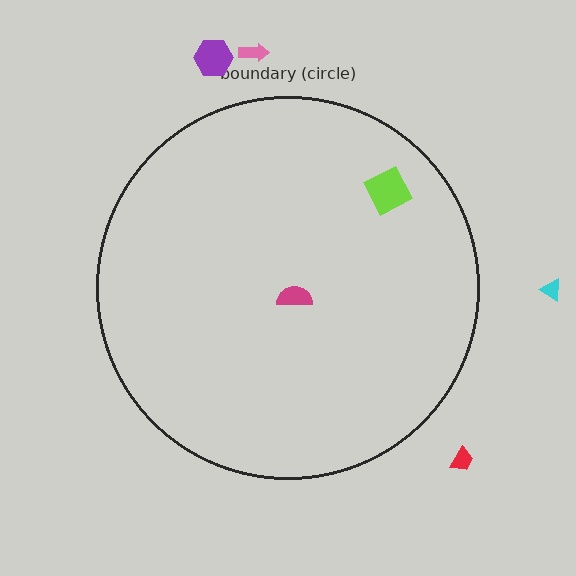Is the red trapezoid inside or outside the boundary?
Outside.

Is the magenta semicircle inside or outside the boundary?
Inside.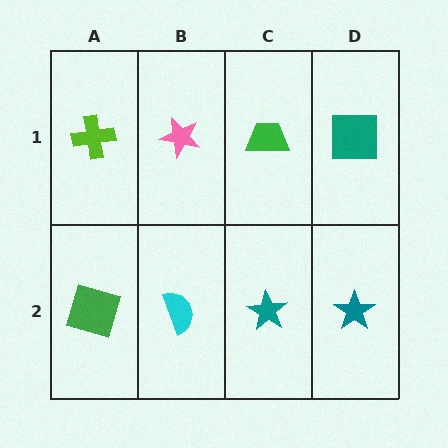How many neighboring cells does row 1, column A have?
2.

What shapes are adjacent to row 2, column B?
A pink star (row 1, column B), a green square (row 2, column A), a teal star (row 2, column C).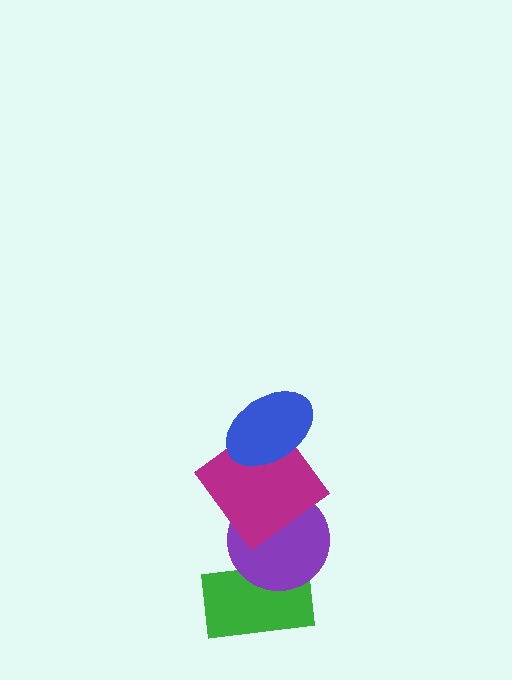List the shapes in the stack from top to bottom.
From top to bottom: the blue ellipse, the magenta diamond, the purple circle, the green rectangle.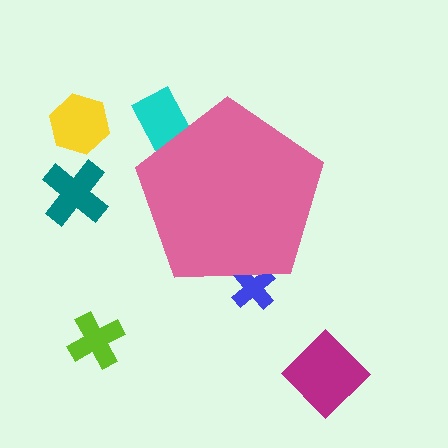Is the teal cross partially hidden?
No, the teal cross is fully visible.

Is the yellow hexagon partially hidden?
No, the yellow hexagon is fully visible.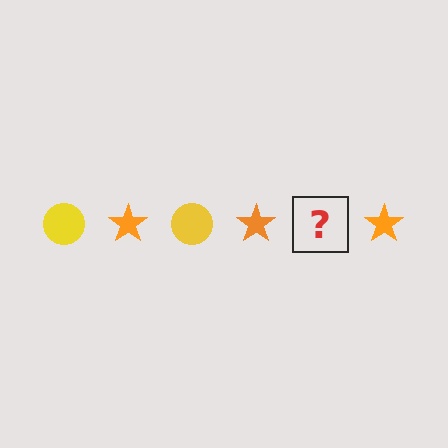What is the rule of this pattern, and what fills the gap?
The rule is that the pattern alternates between yellow circle and orange star. The gap should be filled with a yellow circle.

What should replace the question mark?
The question mark should be replaced with a yellow circle.